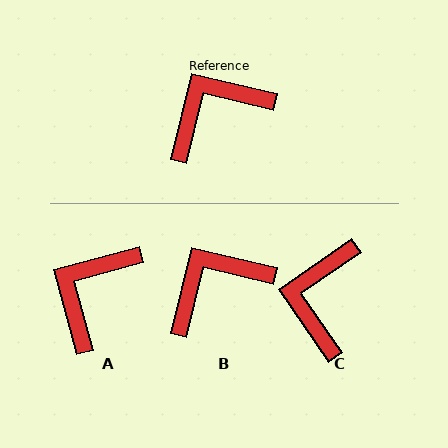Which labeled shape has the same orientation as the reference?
B.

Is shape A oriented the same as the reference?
No, it is off by about 29 degrees.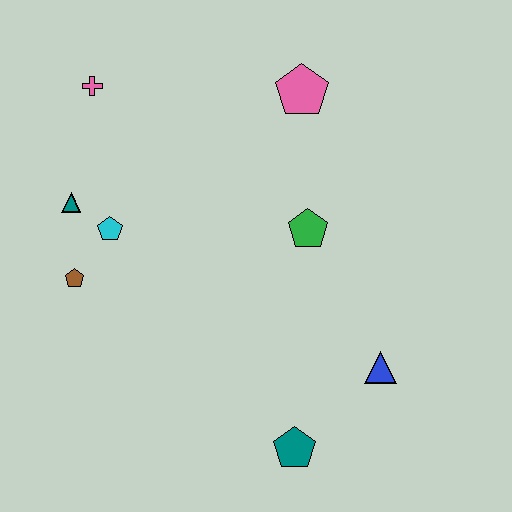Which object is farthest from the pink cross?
The teal pentagon is farthest from the pink cross.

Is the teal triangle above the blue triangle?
Yes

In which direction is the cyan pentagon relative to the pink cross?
The cyan pentagon is below the pink cross.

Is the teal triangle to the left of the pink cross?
Yes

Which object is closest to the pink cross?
The teal triangle is closest to the pink cross.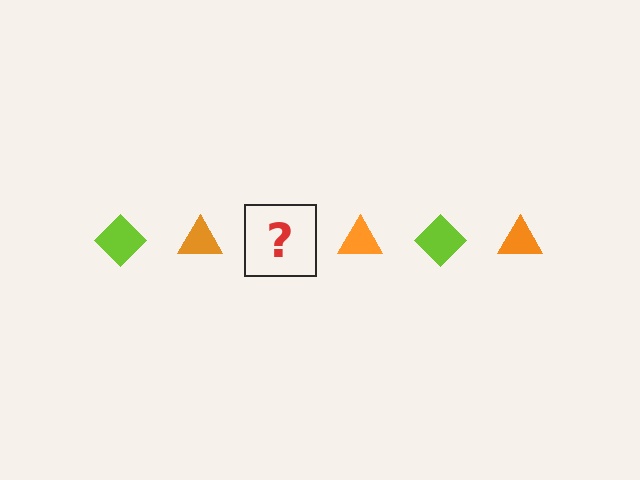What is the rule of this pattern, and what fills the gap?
The rule is that the pattern alternates between lime diamond and orange triangle. The gap should be filled with a lime diamond.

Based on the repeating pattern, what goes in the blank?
The blank should be a lime diamond.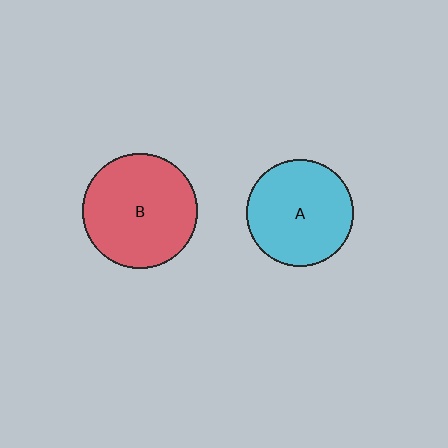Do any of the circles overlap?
No, none of the circles overlap.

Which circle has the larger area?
Circle B (red).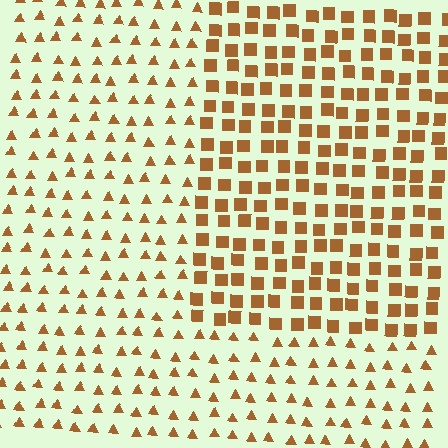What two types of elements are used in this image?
The image uses squares inside the rectangle region and triangles outside it.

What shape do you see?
I see a rectangle.